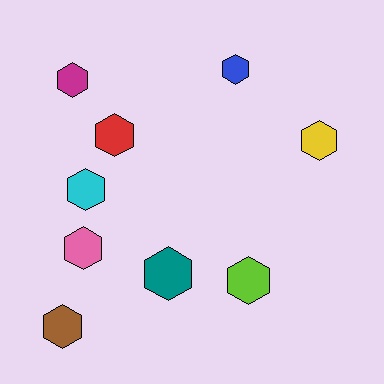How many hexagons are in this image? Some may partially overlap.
There are 9 hexagons.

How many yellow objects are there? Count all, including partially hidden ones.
There is 1 yellow object.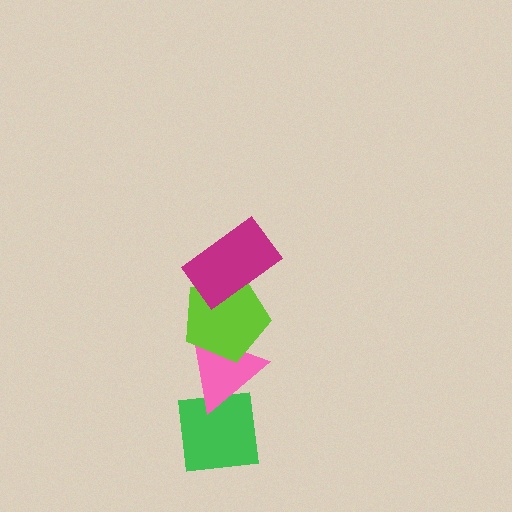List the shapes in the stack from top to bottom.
From top to bottom: the magenta rectangle, the lime pentagon, the pink triangle, the green square.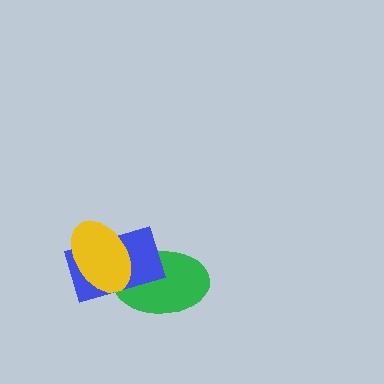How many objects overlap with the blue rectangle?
2 objects overlap with the blue rectangle.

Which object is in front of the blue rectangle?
The yellow ellipse is in front of the blue rectangle.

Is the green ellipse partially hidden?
Yes, it is partially covered by another shape.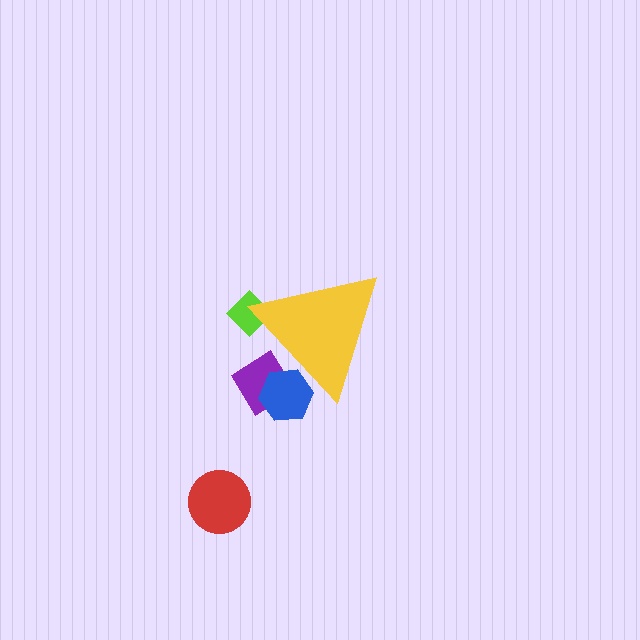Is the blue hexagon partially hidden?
Yes, the blue hexagon is partially hidden behind the yellow triangle.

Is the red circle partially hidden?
No, the red circle is fully visible.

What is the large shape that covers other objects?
A yellow triangle.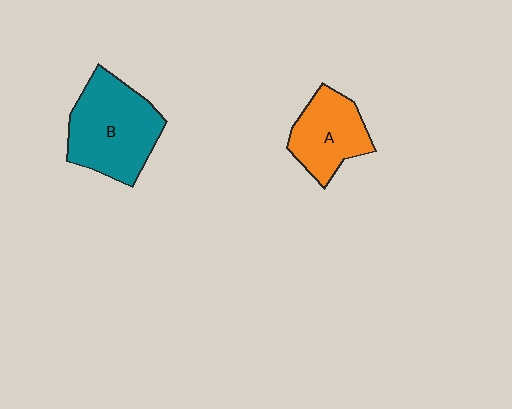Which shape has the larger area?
Shape B (teal).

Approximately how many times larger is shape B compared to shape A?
Approximately 1.5 times.